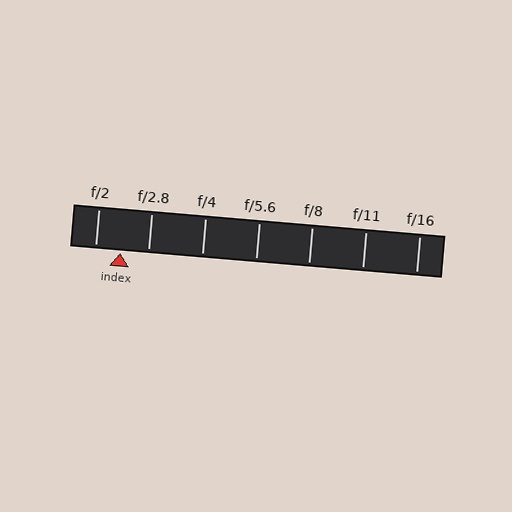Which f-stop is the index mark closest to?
The index mark is closest to f/2.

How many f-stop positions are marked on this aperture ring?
There are 7 f-stop positions marked.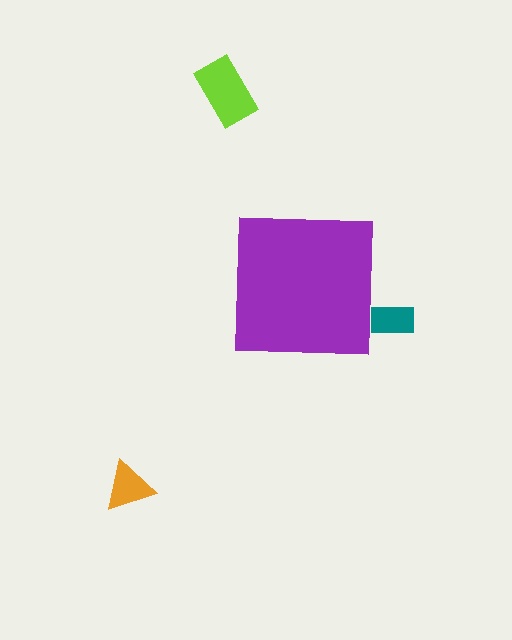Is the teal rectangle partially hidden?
Yes, the teal rectangle is partially hidden behind the purple square.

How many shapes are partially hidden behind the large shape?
1 shape is partially hidden.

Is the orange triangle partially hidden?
No, the orange triangle is fully visible.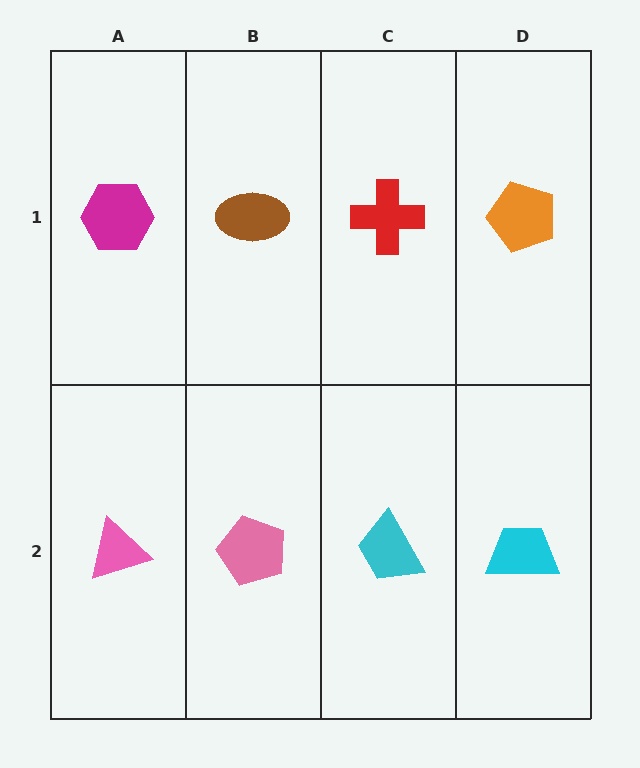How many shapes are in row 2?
4 shapes.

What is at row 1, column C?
A red cross.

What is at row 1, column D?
An orange pentagon.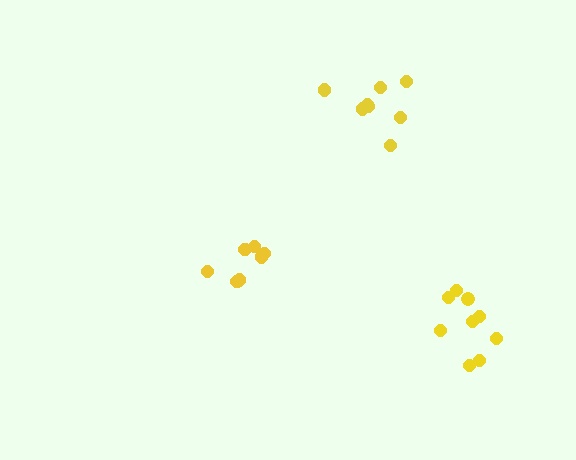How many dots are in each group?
Group 1: 7 dots, Group 2: 9 dots, Group 3: 8 dots (24 total).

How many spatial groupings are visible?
There are 3 spatial groupings.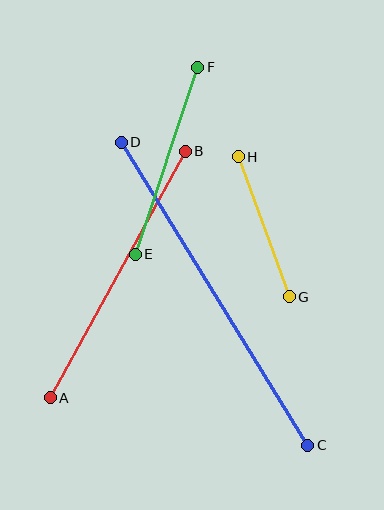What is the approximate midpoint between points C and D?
The midpoint is at approximately (215, 294) pixels.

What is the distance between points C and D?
The distance is approximately 356 pixels.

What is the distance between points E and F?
The distance is approximately 197 pixels.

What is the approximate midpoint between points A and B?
The midpoint is at approximately (118, 274) pixels.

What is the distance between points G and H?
The distance is approximately 149 pixels.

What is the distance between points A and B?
The distance is approximately 281 pixels.